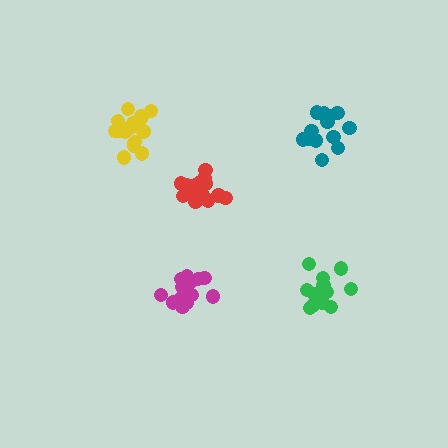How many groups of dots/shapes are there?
There are 5 groups.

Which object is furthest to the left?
The yellow cluster is leftmost.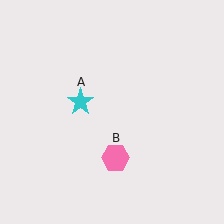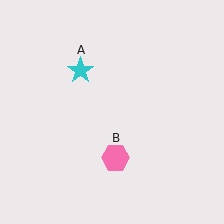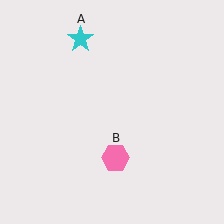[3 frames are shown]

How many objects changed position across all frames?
1 object changed position: cyan star (object A).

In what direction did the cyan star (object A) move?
The cyan star (object A) moved up.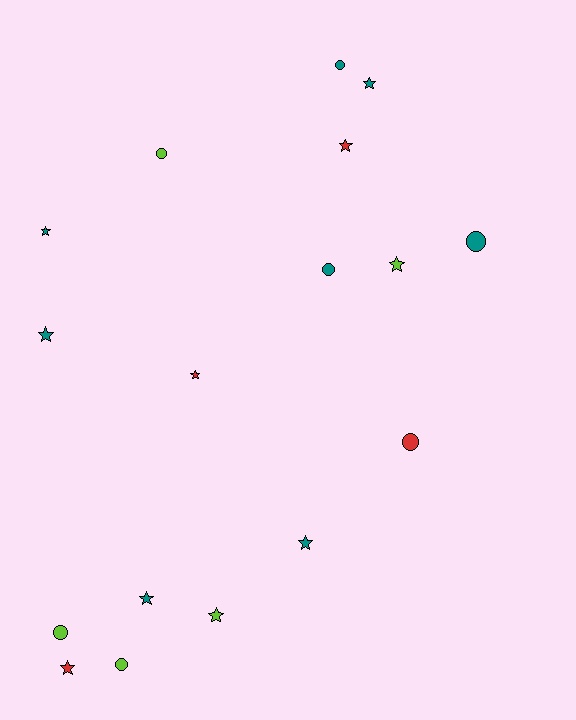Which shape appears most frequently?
Star, with 10 objects.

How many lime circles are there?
There are 3 lime circles.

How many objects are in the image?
There are 17 objects.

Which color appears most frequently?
Teal, with 8 objects.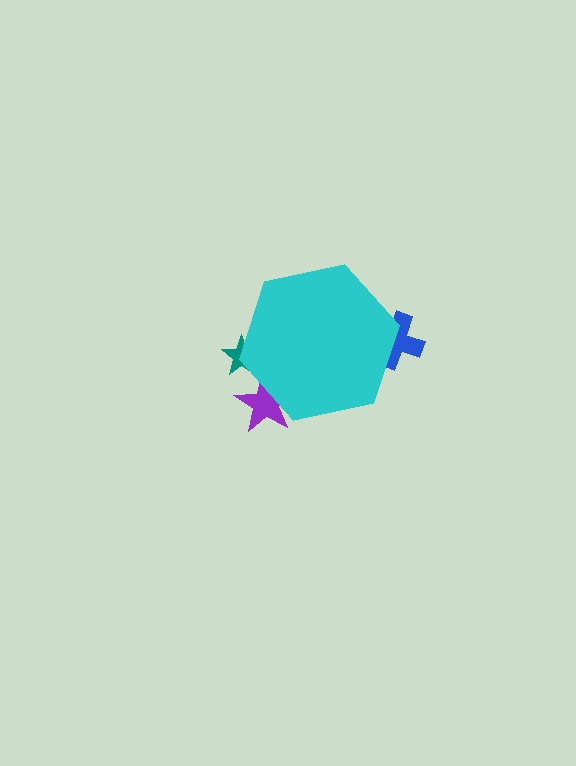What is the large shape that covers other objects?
A cyan hexagon.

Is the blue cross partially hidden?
Yes, the blue cross is partially hidden behind the cyan hexagon.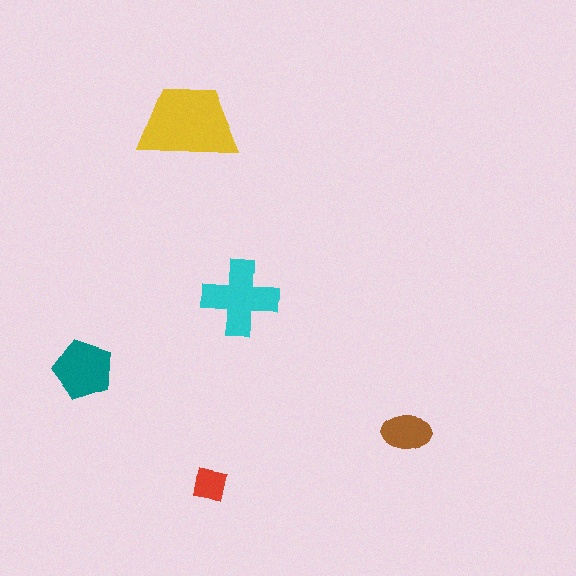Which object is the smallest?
The red square.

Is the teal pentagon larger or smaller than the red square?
Larger.